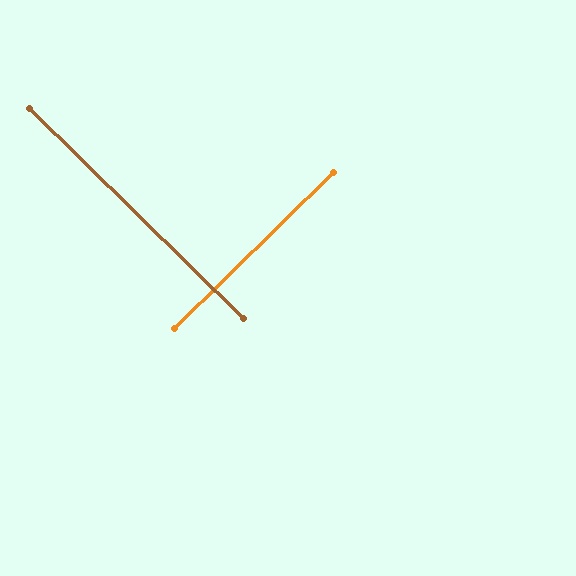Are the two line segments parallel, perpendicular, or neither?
Perpendicular — they meet at approximately 89°.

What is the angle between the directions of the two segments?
Approximately 89 degrees.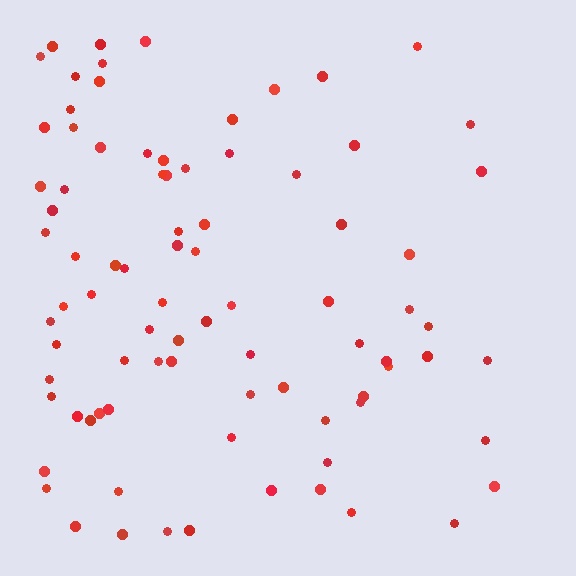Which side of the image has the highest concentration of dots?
The left.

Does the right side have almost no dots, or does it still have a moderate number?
Still a moderate number, just noticeably fewer than the left.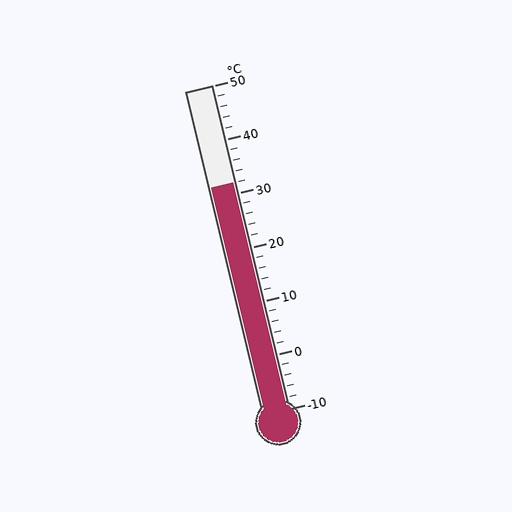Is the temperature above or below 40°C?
The temperature is below 40°C.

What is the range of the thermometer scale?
The thermometer scale ranges from -10°C to 50°C.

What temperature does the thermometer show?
The thermometer shows approximately 32°C.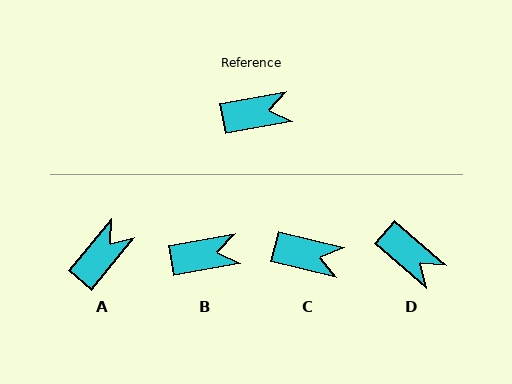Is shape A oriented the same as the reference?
No, it is off by about 41 degrees.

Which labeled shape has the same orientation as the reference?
B.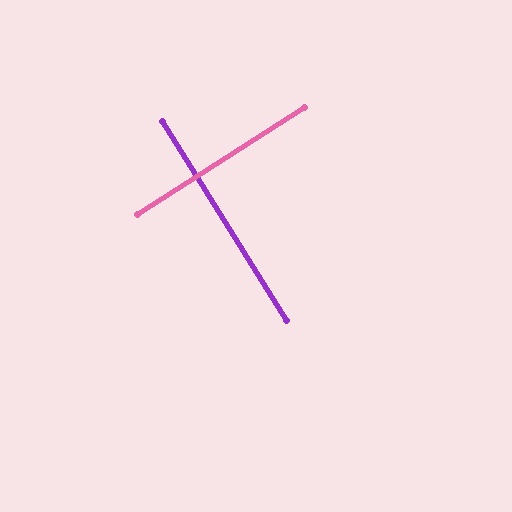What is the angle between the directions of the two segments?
Approximately 90 degrees.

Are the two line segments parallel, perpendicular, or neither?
Perpendicular — they meet at approximately 90°.